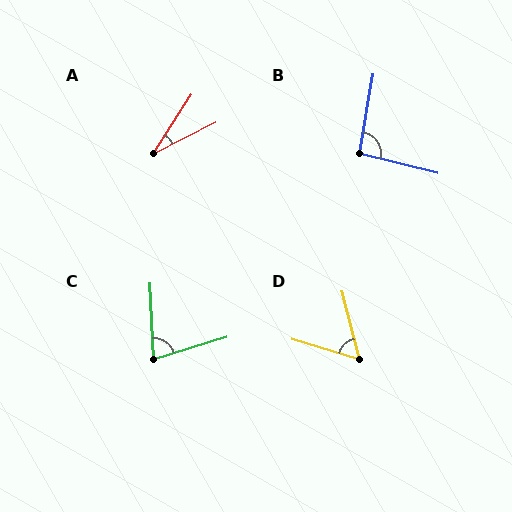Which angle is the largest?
B, at approximately 94 degrees.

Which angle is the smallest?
A, at approximately 30 degrees.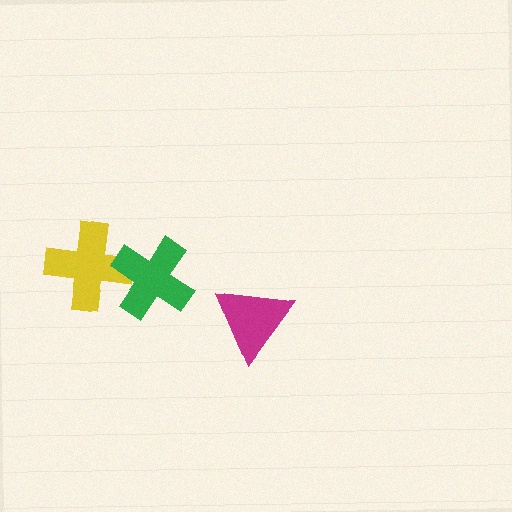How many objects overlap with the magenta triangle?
0 objects overlap with the magenta triangle.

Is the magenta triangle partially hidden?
No, no other shape covers it.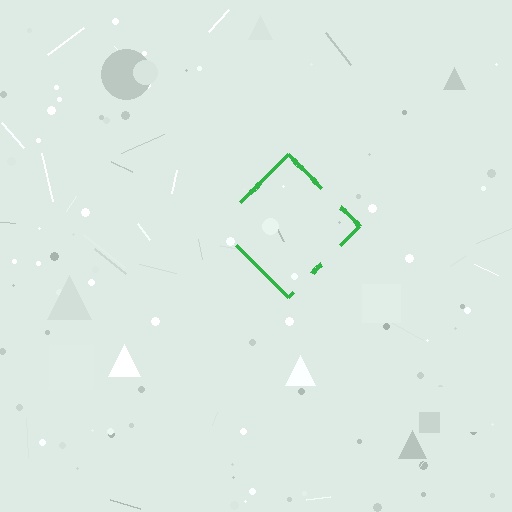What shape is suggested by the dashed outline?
The dashed outline suggests a diamond.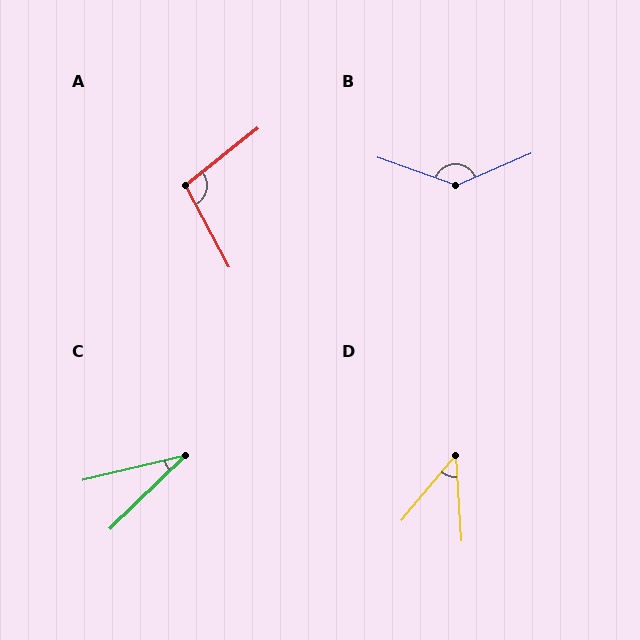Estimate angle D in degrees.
Approximately 44 degrees.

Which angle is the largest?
B, at approximately 137 degrees.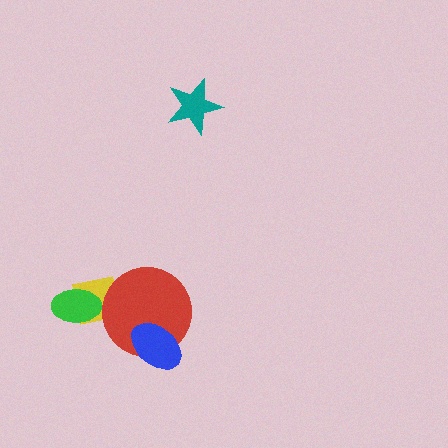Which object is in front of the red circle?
The blue ellipse is in front of the red circle.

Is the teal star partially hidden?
No, no other shape covers it.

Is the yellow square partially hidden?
Yes, it is partially covered by another shape.